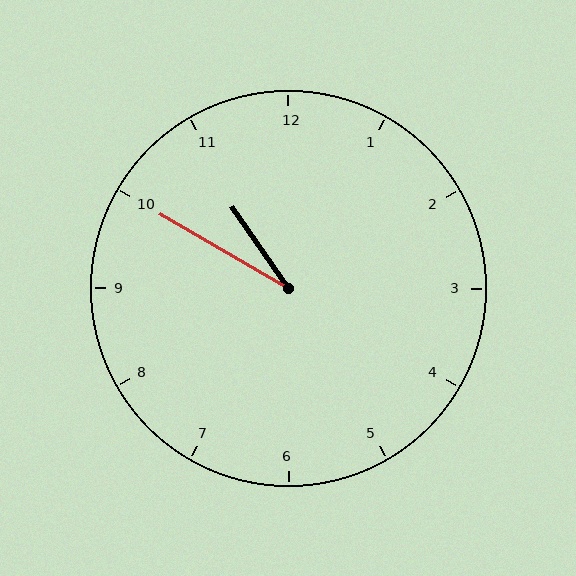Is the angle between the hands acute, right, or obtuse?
It is acute.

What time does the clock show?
10:50.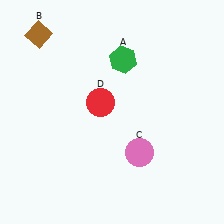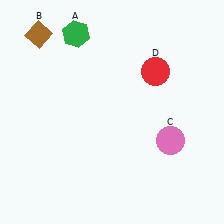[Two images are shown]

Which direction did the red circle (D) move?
The red circle (D) moved right.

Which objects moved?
The objects that moved are: the green hexagon (A), the pink circle (C), the red circle (D).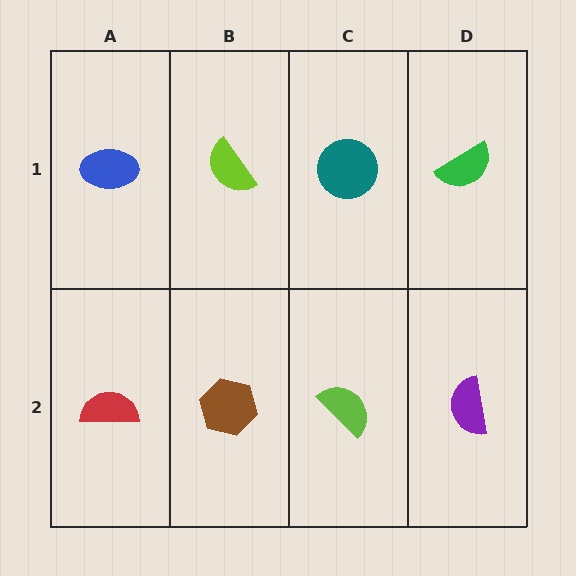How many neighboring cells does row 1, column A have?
2.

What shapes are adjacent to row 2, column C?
A teal circle (row 1, column C), a brown hexagon (row 2, column B), a purple semicircle (row 2, column D).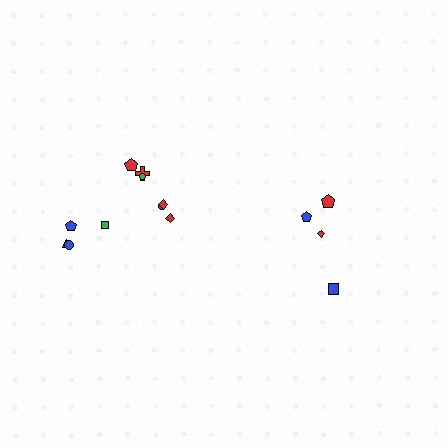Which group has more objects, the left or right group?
The left group.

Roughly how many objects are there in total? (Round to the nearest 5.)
Roughly 15 objects in total.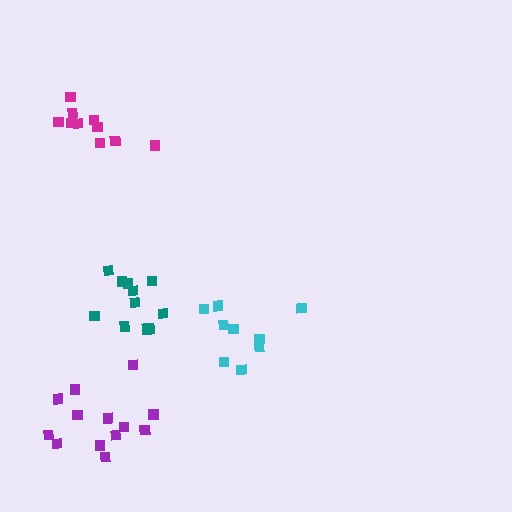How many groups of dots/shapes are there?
There are 4 groups.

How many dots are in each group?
Group 1: 9 dots, Group 2: 13 dots, Group 3: 11 dots, Group 4: 10 dots (43 total).